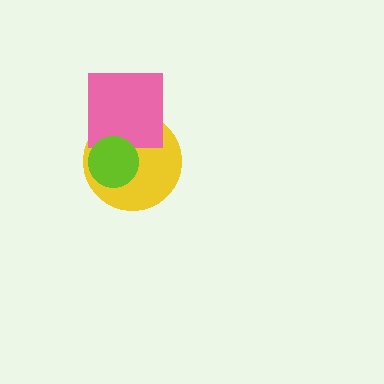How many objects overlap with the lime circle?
2 objects overlap with the lime circle.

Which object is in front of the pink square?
The lime circle is in front of the pink square.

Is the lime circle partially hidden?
No, no other shape covers it.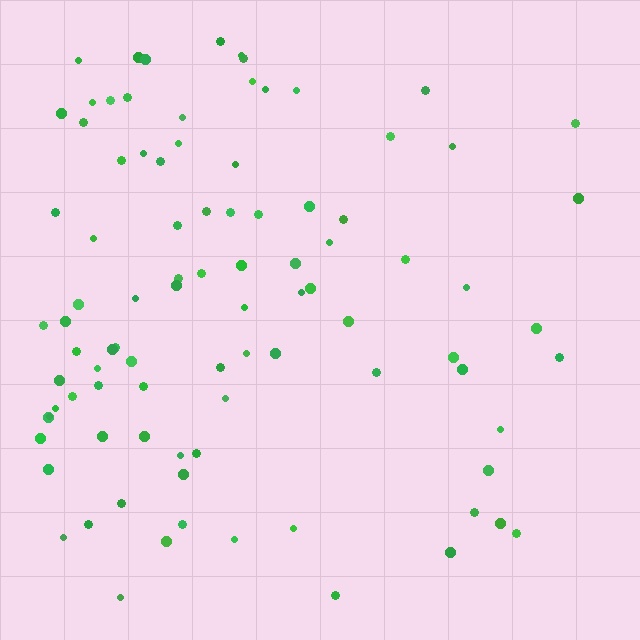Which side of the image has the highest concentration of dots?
The left.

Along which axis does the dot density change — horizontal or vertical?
Horizontal.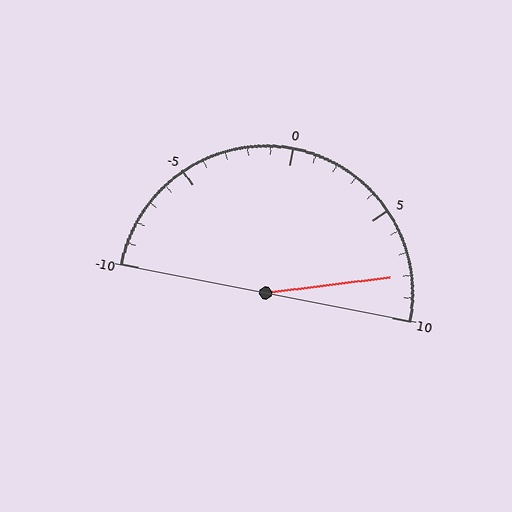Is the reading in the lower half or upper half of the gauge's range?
The reading is in the upper half of the range (-10 to 10).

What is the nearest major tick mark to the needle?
The nearest major tick mark is 10.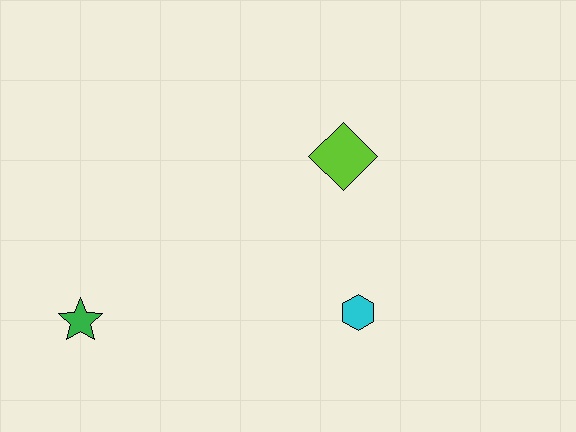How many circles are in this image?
There are no circles.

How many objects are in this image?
There are 3 objects.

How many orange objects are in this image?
There are no orange objects.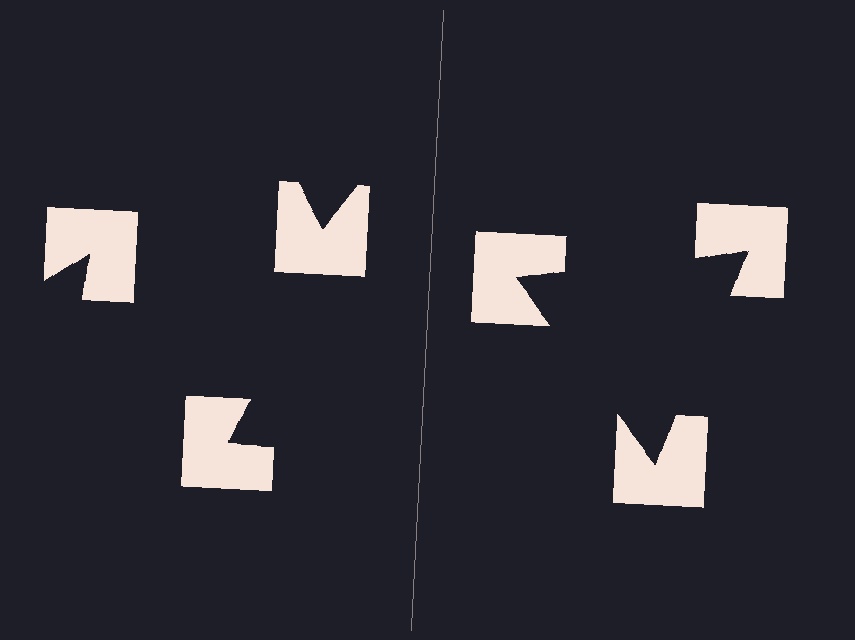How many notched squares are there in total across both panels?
6 — 3 on each side.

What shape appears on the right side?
An illusory triangle.